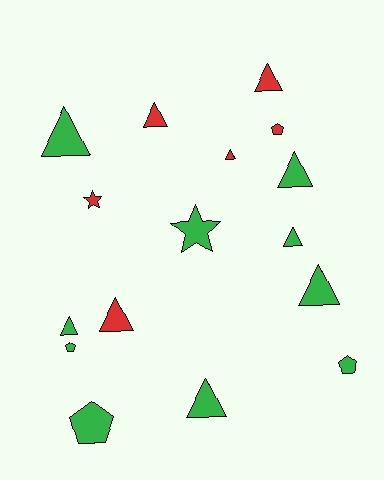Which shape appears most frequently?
Triangle, with 10 objects.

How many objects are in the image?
There are 16 objects.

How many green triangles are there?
There are 6 green triangles.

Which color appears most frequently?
Green, with 10 objects.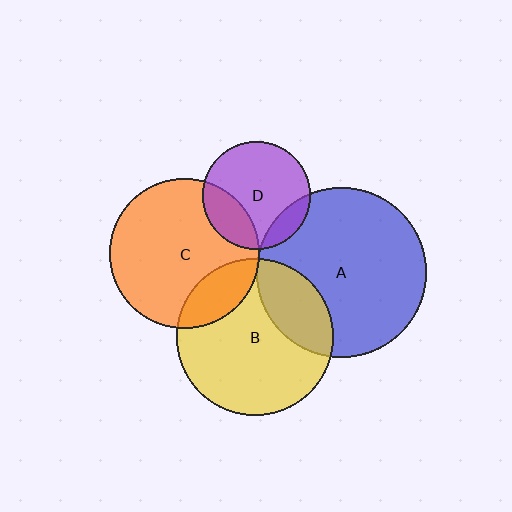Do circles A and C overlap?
Yes.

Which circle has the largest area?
Circle A (blue).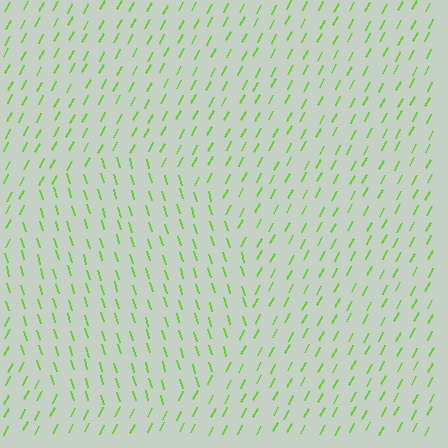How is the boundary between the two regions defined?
The boundary is defined purely by a change in line orientation (approximately 45 degrees difference). All lines are the same color and thickness.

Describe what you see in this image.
The image is filled with small lime line segments. A circle region in the image has lines oriented differently from the surrounding lines, creating a visible texture boundary.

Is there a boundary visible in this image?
Yes, there is a texture boundary formed by a change in line orientation.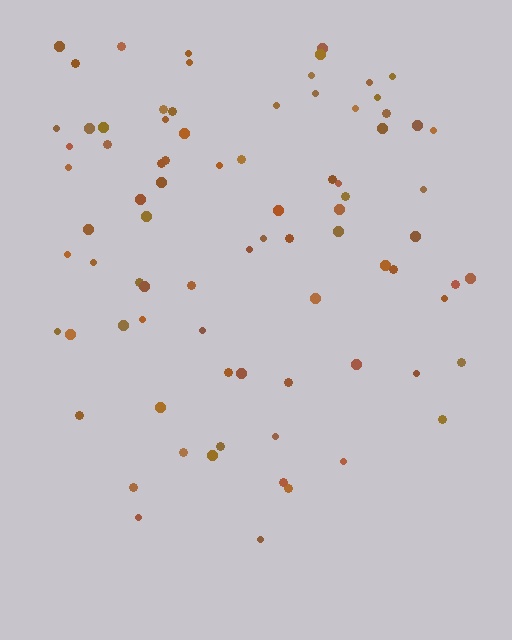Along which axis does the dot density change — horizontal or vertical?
Vertical.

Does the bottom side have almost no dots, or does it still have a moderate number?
Still a moderate number, just noticeably fewer than the top.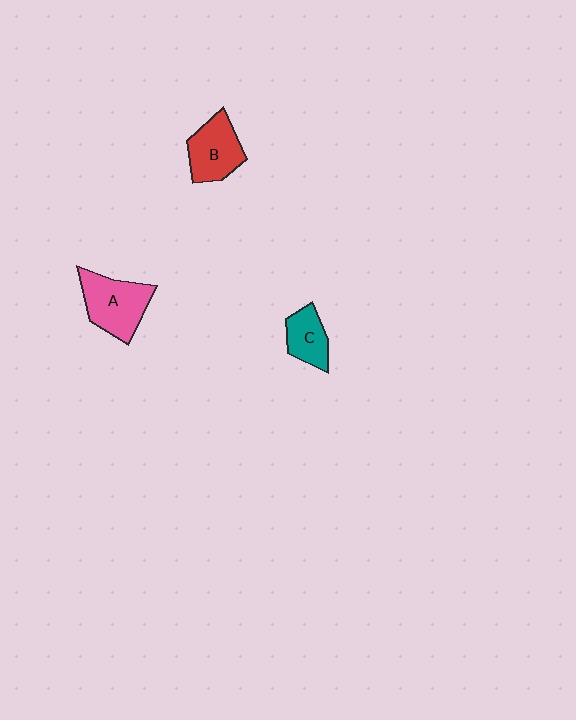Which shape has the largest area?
Shape A (pink).